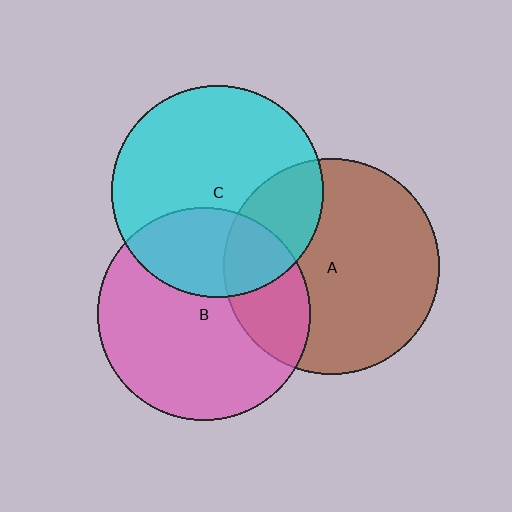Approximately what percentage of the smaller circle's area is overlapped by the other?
Approximately 25%.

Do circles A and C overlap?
Yes.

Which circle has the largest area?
Circle A (brown).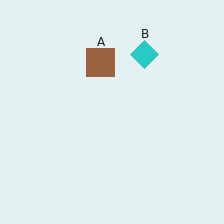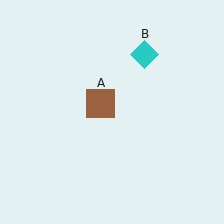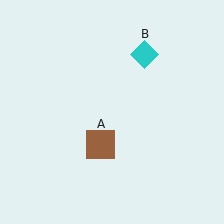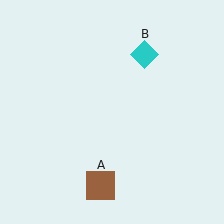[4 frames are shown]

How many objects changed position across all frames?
1 object changed position: brown square (object A).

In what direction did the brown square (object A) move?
The brown square (object A) moved down.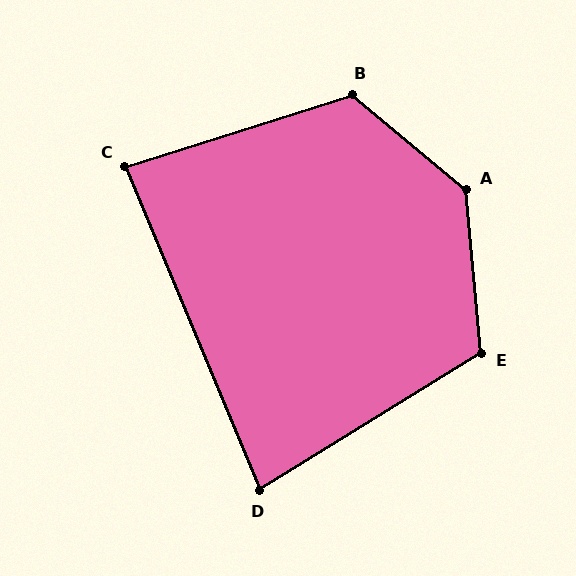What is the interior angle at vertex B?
Approximately 123 degrees (obtuse).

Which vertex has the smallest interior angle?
D, at approximately 81 degrees.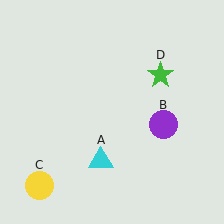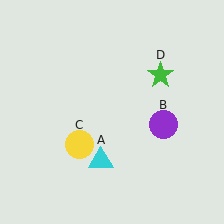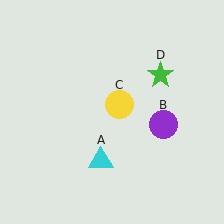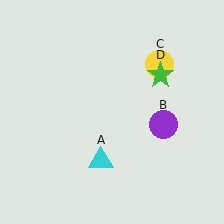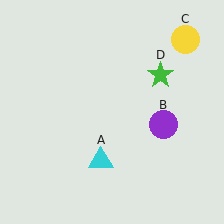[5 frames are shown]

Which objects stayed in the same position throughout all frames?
Cyan triangle (object A) and purple circle (object B) and green star (object D) remained stationary.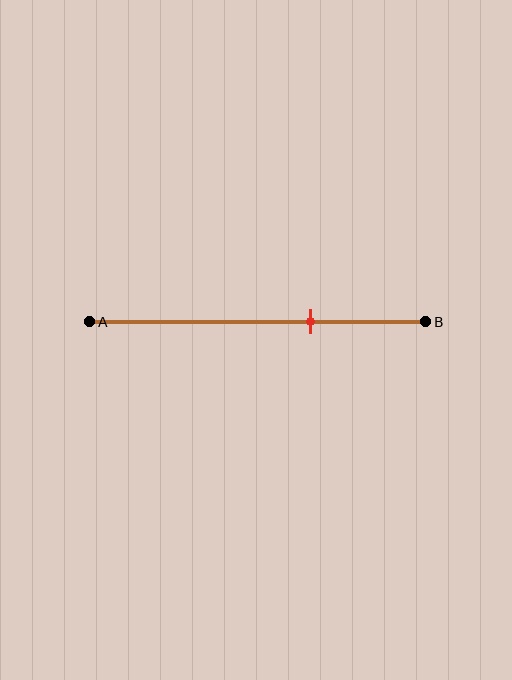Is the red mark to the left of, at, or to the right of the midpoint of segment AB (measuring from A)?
The red mark is to the right of the midpoint of segment AB.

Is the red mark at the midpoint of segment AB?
No, the mark is at about 65% from A, not at the 50% midpoint.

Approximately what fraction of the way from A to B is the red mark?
The red mark is approximately 65% of the way from A to B.